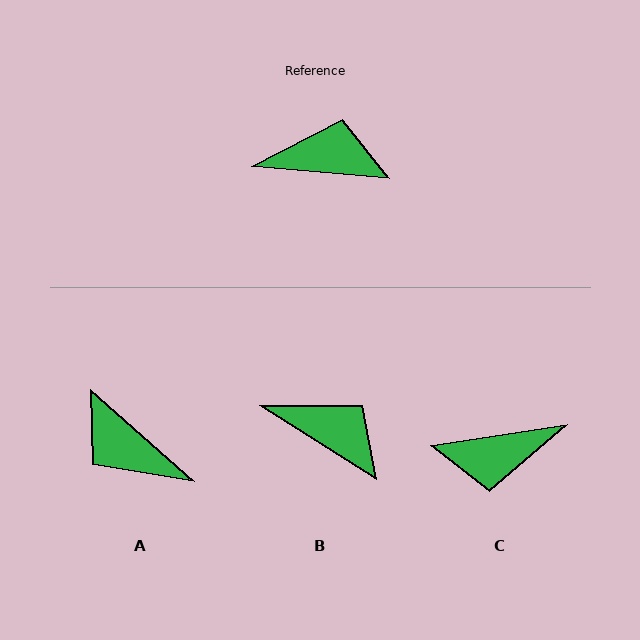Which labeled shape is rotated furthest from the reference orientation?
C, about 167 degrees away.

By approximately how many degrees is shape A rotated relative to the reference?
Approximately 143 degrees counter-clockwise.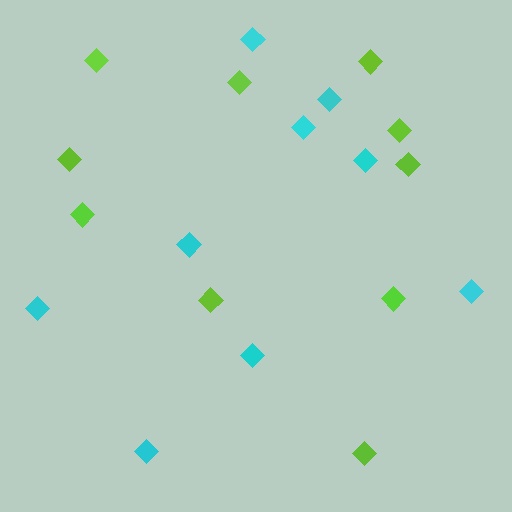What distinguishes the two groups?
There are 2 groups: one group of cyan diamonds (9) and one group of lime diamonds (10).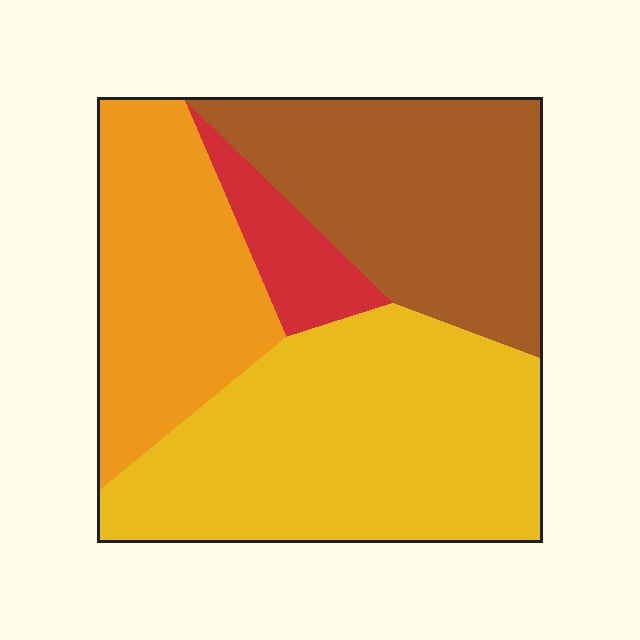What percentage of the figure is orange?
Orange covers 24% of the figure.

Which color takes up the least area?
Red, at roughly 5%.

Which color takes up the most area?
Yellow, at roughly 40%.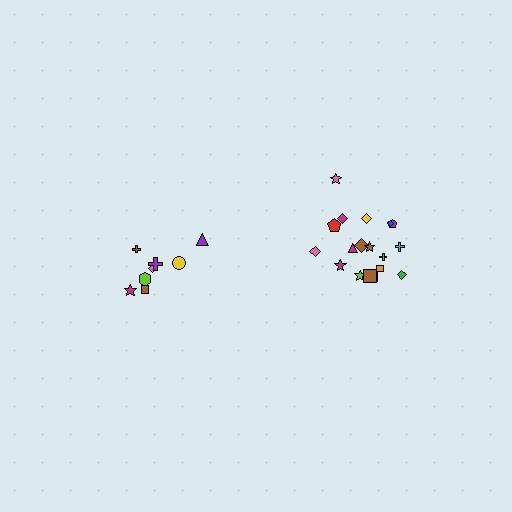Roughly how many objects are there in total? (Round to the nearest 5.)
Roughly 25 objects in total.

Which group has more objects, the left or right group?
The right group.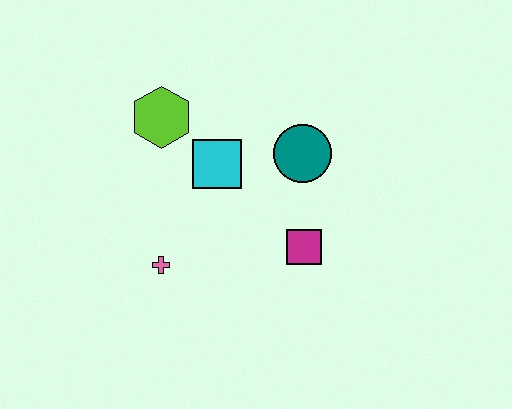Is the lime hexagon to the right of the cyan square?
No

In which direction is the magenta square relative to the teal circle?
The magenta square is below the teal circle.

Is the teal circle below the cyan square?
No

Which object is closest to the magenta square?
The teal circle is closest to the magenta square.